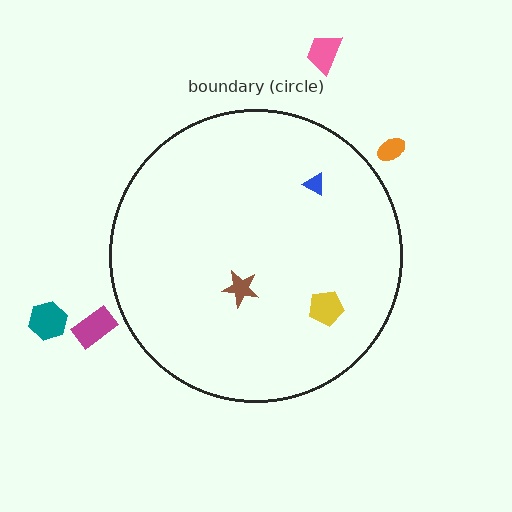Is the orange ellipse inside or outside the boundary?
Outside.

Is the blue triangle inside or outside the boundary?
Inside.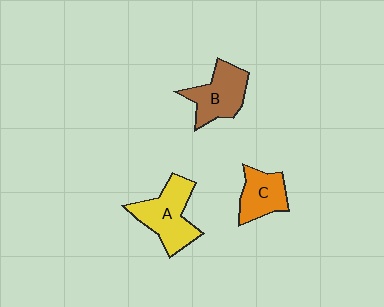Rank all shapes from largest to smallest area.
From largest to smallest: A (yellow), B (brown), C (orange).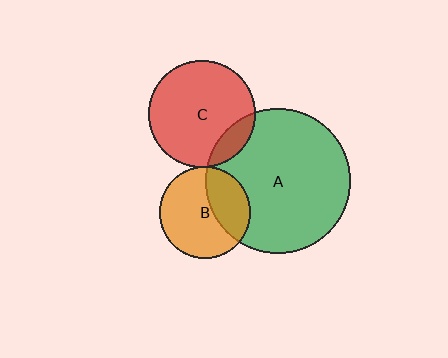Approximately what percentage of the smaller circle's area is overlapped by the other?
Approximately 15%.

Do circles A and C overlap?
Yes.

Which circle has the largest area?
Circle A (green).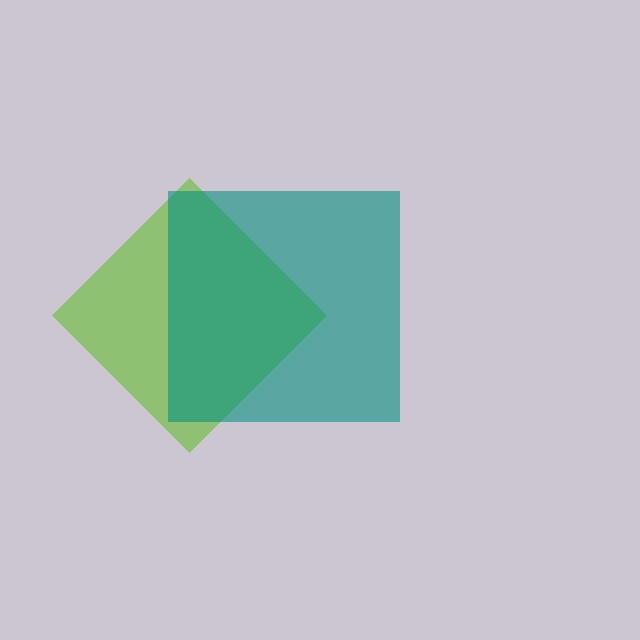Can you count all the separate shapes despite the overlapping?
Yes, there are 2 separate shapes.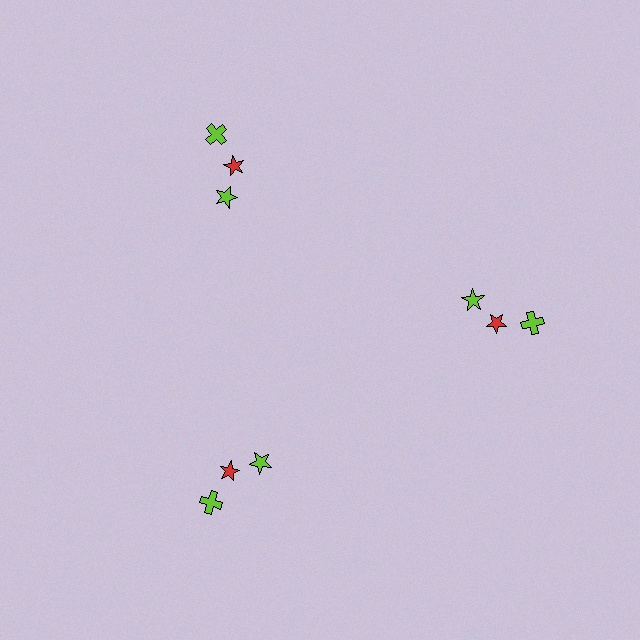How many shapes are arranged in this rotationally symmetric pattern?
There are 9 shapes, arranged in 3 groups of 3.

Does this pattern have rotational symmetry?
Yes, this pattern has 3-fold rotational symmetry. It looks the same after rotating 120 degrees around the center.